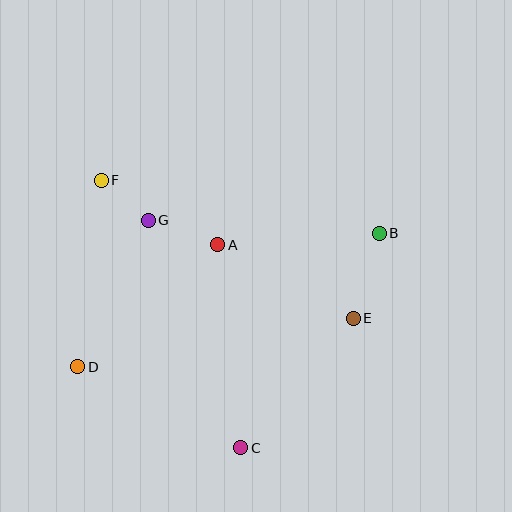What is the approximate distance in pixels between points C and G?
The distance between C and G is approximately 246 pixels.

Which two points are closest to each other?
Points F and G are closest to each other.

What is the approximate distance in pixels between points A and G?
The distance between A and G is approximately 74 pixels.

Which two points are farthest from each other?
Points B and D are farthest from each other.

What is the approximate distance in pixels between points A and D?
The distance between A and D is approximately 186 pixels.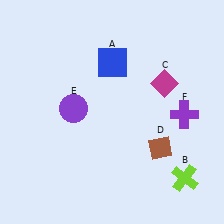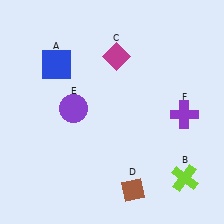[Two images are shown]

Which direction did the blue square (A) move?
The blue square (A) moved left.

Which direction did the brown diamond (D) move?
The brown diamond (D) moved down.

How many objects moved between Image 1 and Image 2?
3 objects moved between the two images.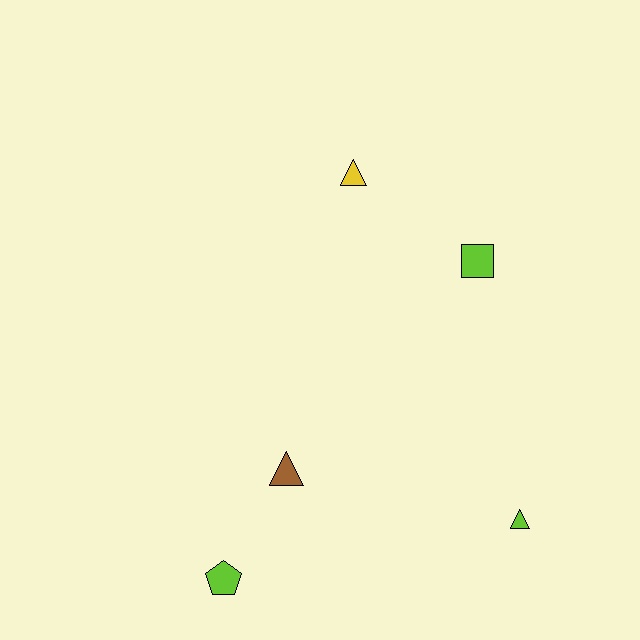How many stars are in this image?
There are no stars.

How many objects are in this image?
There are 5 objects.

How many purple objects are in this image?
There are no purple objects.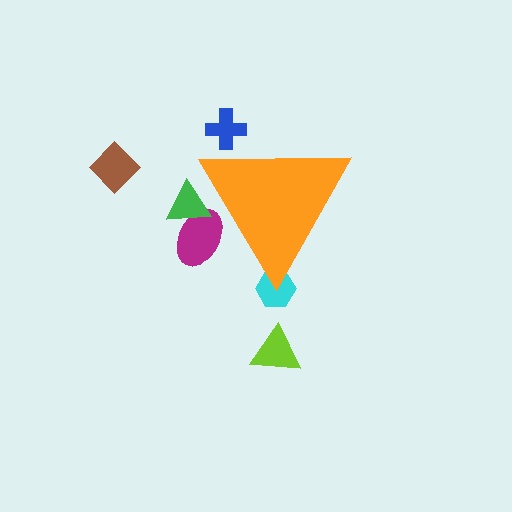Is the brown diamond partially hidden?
No, the brown diamond is fully visible.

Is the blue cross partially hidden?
Yes, the blue cross is partially hidden behind the orange triangle.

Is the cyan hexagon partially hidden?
Yes, the cyan hexagon is partially hidden behind the orange triangle.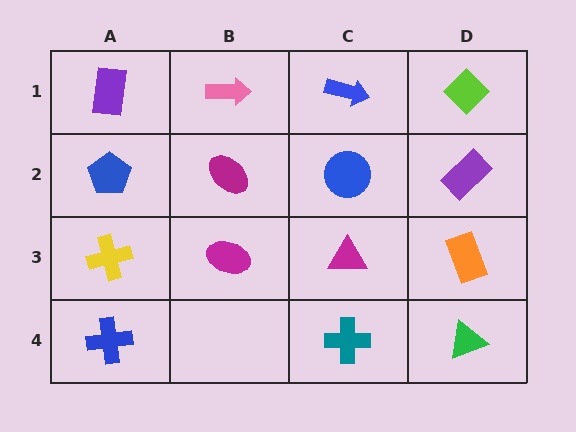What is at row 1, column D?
A lime diamond.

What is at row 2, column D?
A purple rectangle.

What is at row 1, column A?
A purple rectangle.